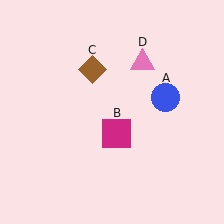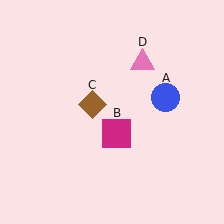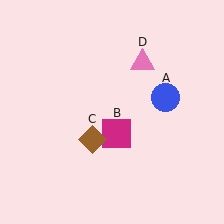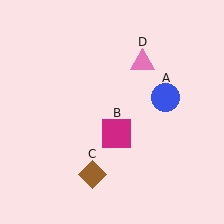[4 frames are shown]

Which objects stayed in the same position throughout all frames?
Blue circle (object A) and magenta square (object B) and pink triangle (object D) remained stationary.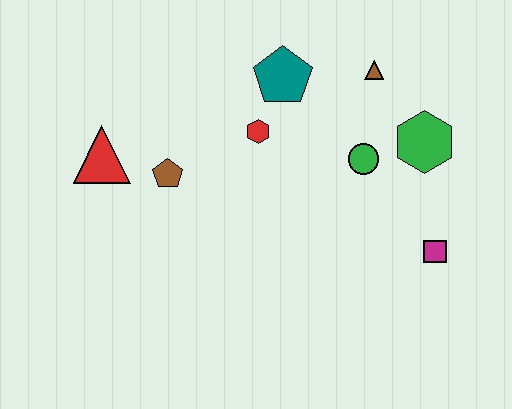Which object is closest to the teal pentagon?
The red hexagon is closest to the teal pentagon.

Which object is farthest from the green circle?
The red triangle is farthest from the green circle.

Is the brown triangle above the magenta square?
Yes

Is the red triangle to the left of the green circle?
Yes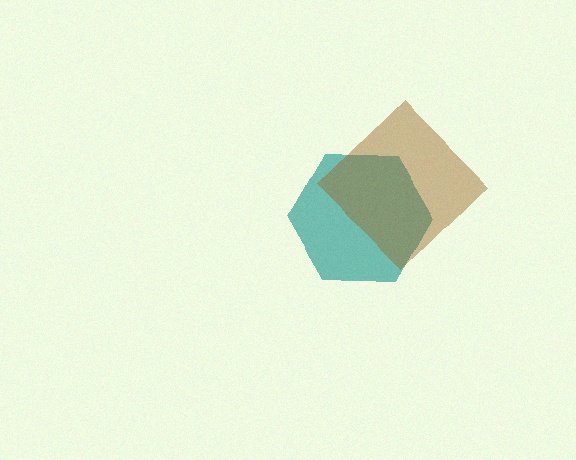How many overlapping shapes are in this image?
There are 2 overlapping shapes in the image.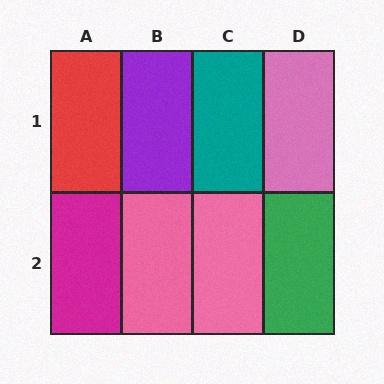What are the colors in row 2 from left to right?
Magenta, pink, pink, green.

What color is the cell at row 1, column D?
Pink.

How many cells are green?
1 cell is green.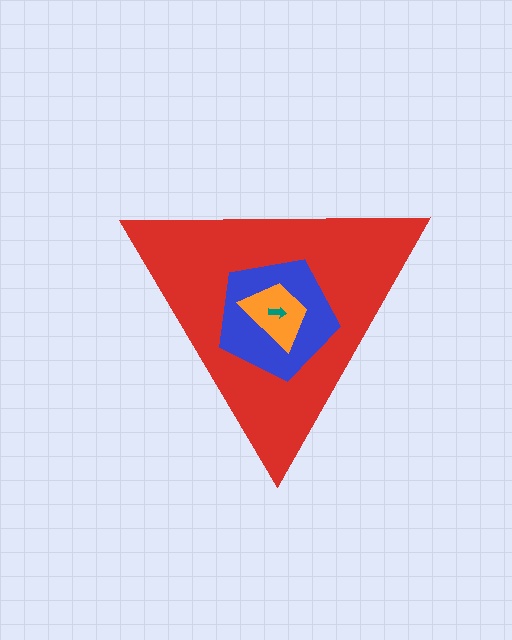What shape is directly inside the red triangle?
The blue pentagon.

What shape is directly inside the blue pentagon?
The orange trapezoid.